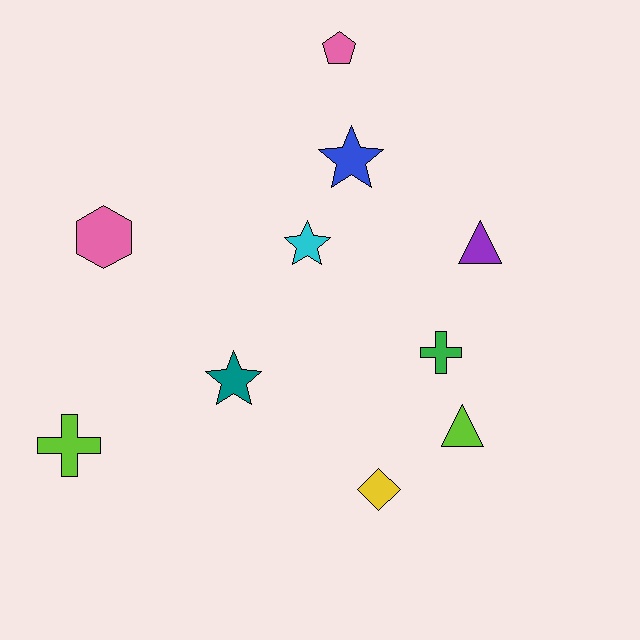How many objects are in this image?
There are 10 objects.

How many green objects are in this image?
There is 1 green object.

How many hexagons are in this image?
There is 1 hexagon.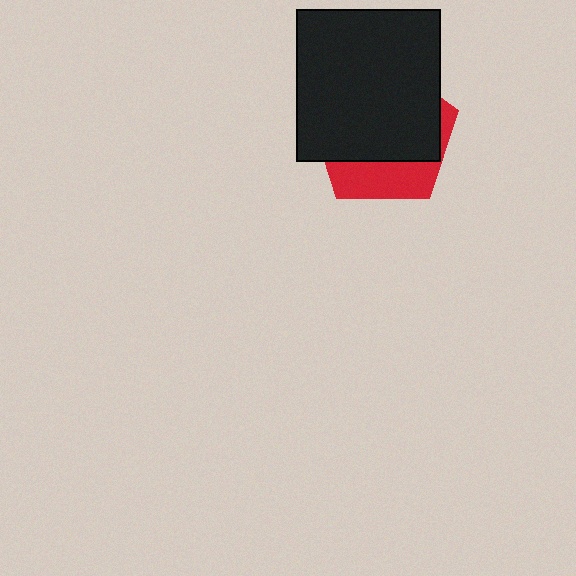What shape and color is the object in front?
The object in front is a black rectangle.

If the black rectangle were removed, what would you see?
You would see the complete red pentagon.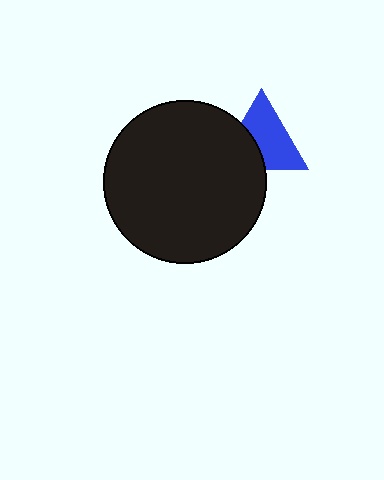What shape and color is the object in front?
The object in front is a black circle.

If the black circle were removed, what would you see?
You would see the complete blue triangle.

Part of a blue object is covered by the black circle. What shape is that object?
It is a triangle.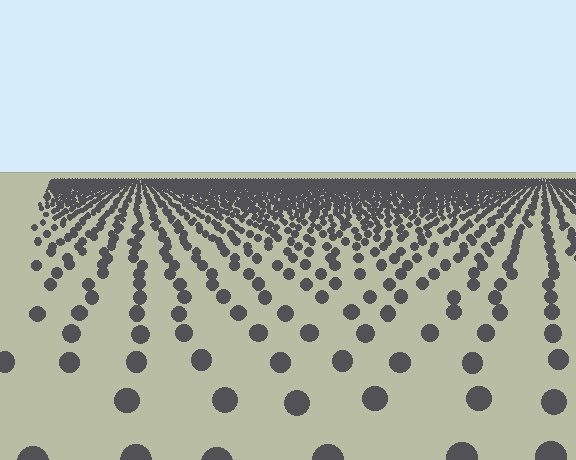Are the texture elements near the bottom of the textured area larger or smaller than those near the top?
Larger. Near the bottom, elements are closer to the viewer and appear at a bigger on-screen size.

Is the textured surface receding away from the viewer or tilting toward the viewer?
The surface is receding away from the viewer. Texture elements get smaller and denser toward the top.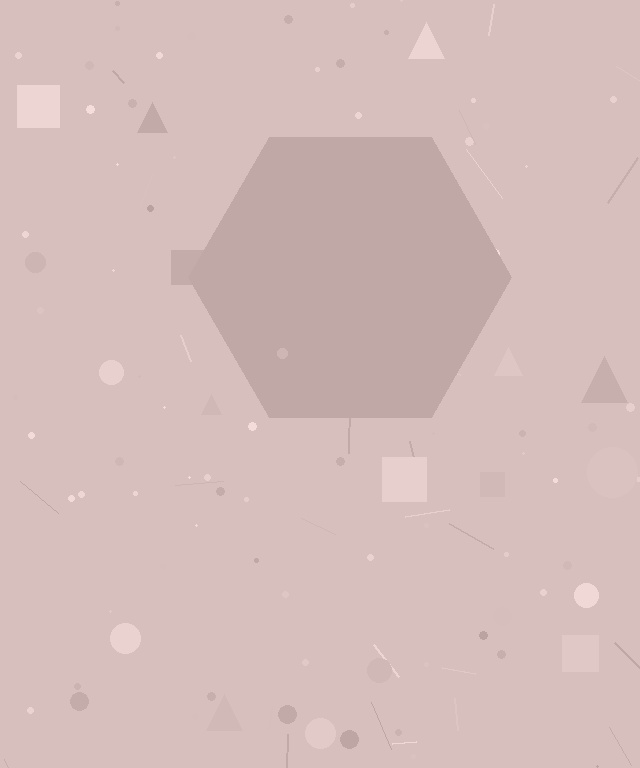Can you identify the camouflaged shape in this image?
The camouflaged shape is a hexagon.